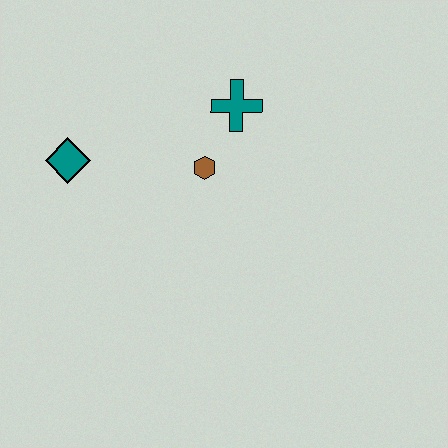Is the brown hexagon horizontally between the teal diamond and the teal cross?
Yes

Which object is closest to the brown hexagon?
The teal cross is closest to the brown hexagon.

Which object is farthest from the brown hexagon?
The teal diamond is farthest from the brown hexagon.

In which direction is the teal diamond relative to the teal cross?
The teal diamond is to the left of the teal cross.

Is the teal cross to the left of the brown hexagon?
No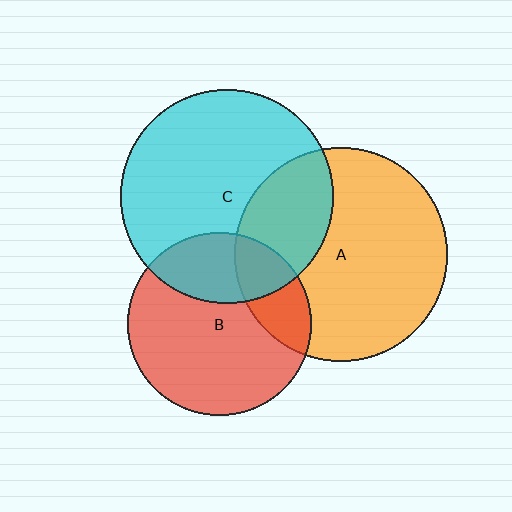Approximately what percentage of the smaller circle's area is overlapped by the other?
Approximately 20%.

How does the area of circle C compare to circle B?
Approximately 1.4 times.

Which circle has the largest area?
Circle C (cyan).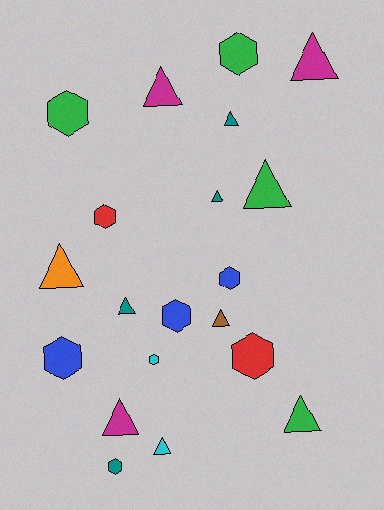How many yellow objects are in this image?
There are no yellow objects.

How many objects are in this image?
There are 20 objects.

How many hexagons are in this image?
There are 9 hexagons.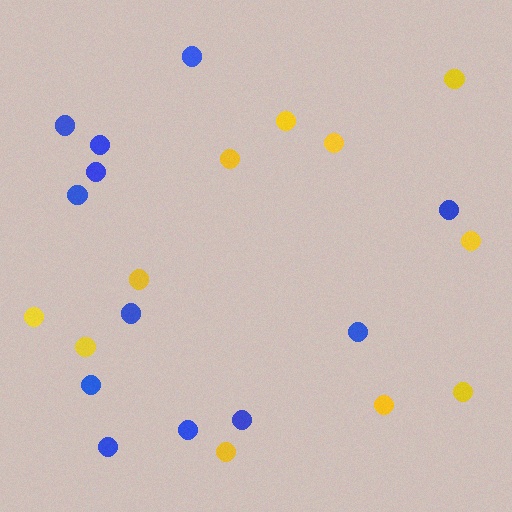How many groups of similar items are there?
There are 2 groups: one group of yellow circles (11) and one group of blue circles (12).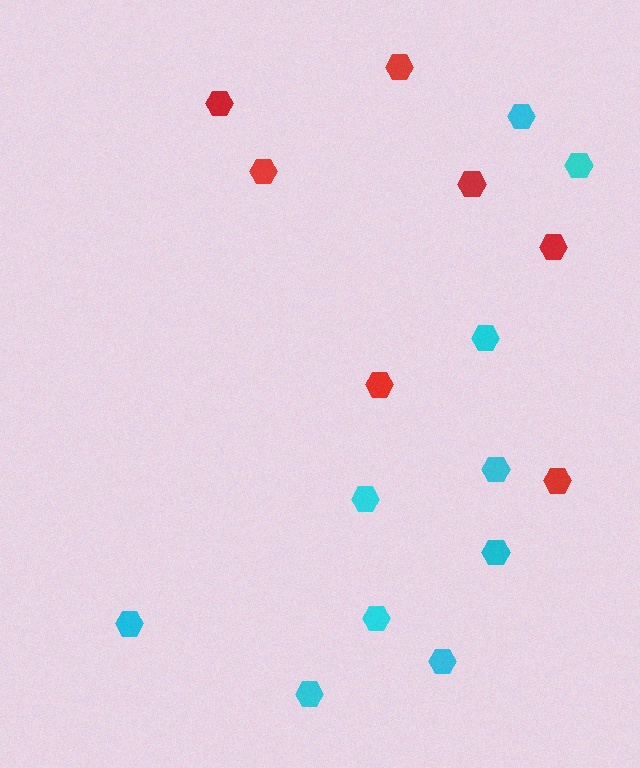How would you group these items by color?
There are 2 groups: one group of red hexagons (7) and one group of cyan hexagons (10).